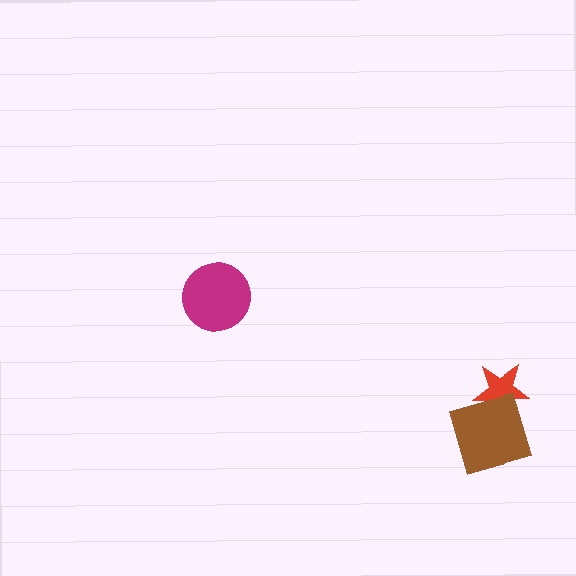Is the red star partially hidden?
Yes, it is partially covered by another shape.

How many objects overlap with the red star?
1 object overlaps with the red star.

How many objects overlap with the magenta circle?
0 objects overlap with the magenta circle.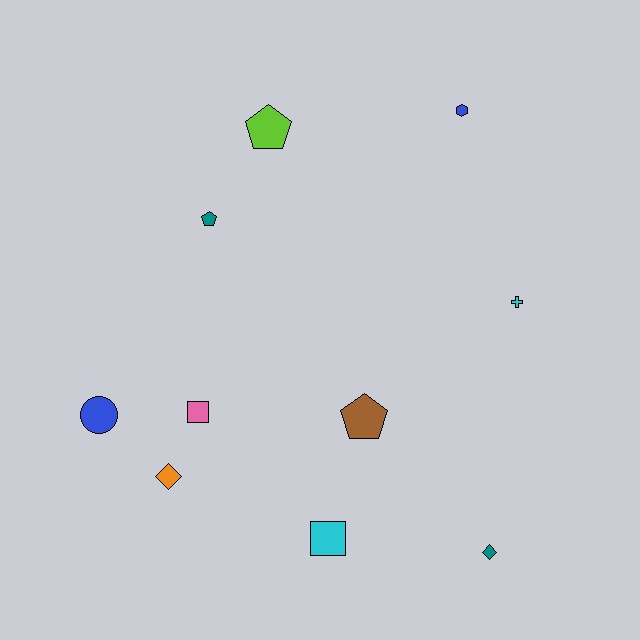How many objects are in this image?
There are 10 objects.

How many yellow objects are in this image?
There are no yellow objects.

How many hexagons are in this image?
There is 1 hexagon.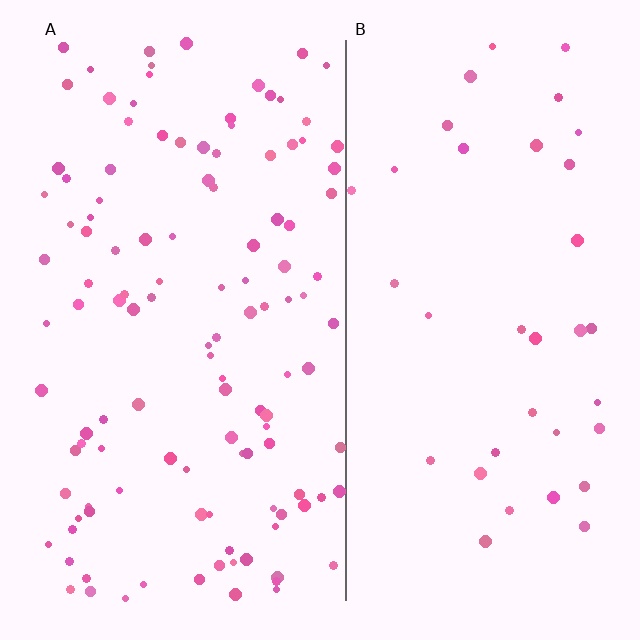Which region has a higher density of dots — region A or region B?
A (the left).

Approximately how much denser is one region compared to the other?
Approximately 3.3× — region A over region B.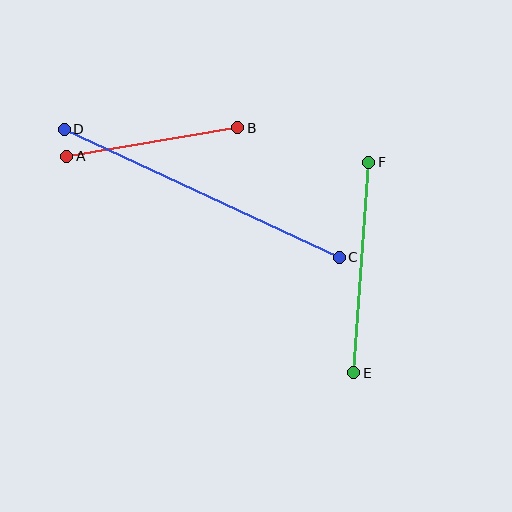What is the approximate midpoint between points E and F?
The midpoint is at approximately (361, 268) pixels.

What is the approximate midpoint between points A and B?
The midpoint is at approximately (152, 142) pixels.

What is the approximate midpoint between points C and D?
The midpoint is at approximately (202, 193) pixels.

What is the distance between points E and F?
The distance is approximately 211 pixels.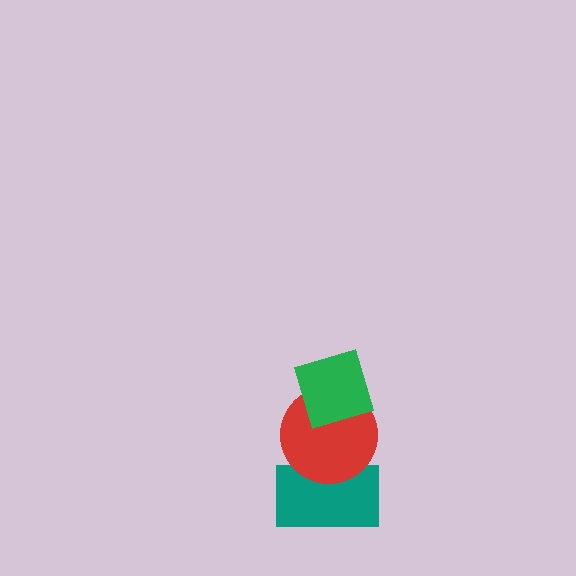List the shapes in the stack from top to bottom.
From top to bottom: the green diamond, the red circle, the teal rectangle.